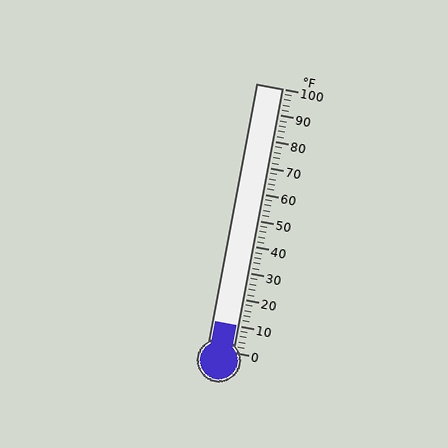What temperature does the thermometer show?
The thermometer shows approximately 10°F.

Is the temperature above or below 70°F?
The temperature is below 70°F.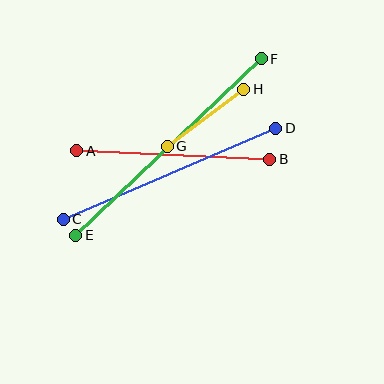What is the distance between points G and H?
The distance is approximately 96 pixels.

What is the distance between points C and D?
The distance is approximately 231 pixels.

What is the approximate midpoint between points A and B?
The midpoint is at approximately (173, 155) pixels.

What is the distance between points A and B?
The distance is approximately 193 pixels.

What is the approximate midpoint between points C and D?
The midpoint is at approximately (169, 174) pixels.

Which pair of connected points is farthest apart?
Points E and F are farthest apart.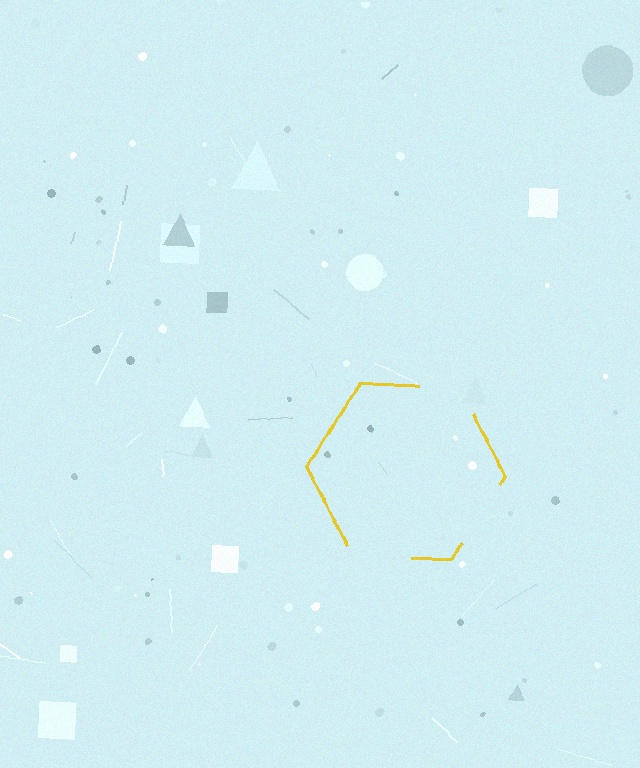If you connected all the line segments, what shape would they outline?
They would outline a hexagon.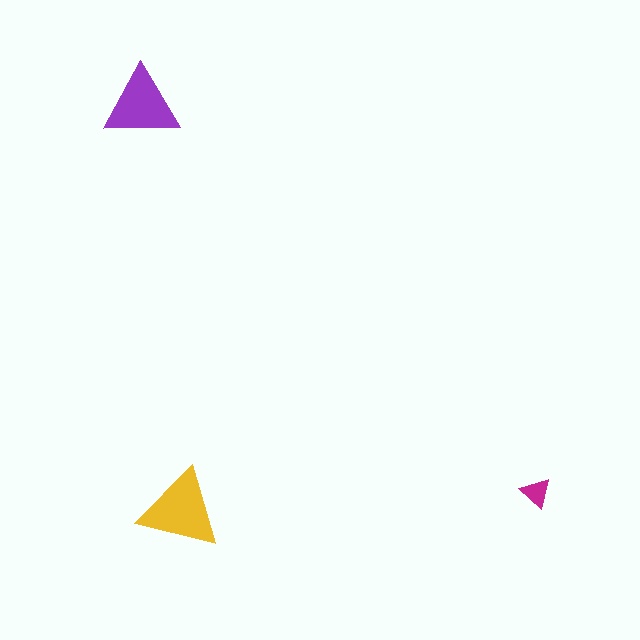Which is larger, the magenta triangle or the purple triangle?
The purple one.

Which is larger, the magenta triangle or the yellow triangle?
The yellow one.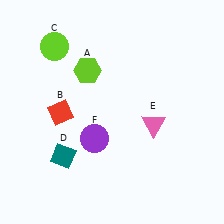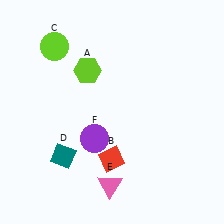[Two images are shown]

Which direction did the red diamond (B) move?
The red diamond (B) moved right.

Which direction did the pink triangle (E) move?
The pink triangle (E) moved down.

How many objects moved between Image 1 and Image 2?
2 objects moved between the two images.